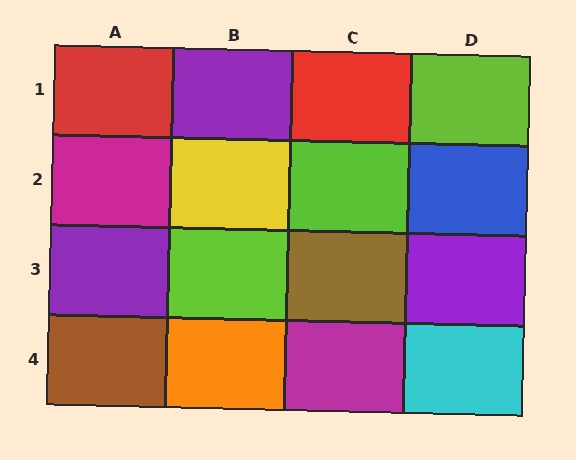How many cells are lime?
3 cells are lime.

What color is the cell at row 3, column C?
Brown.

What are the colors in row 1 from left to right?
Red, purple, red, lime.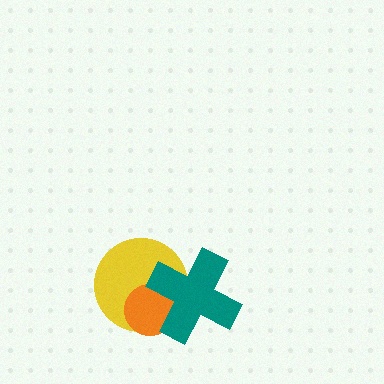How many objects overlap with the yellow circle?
2 objects overlap with the yellow circle.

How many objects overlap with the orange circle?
2 objects overlap with the orange circle.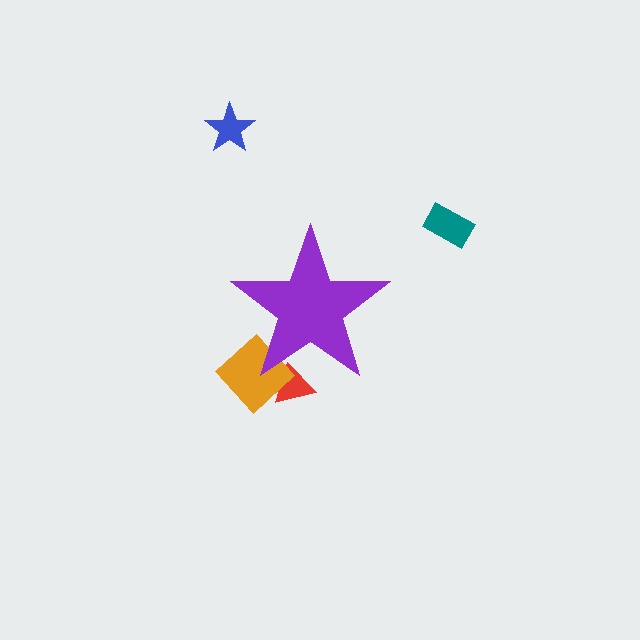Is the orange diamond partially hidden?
Yes, the orange diamond is partially hidden behind the purple star.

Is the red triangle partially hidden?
Yes, the red triangle is partially hidden behind the purple star.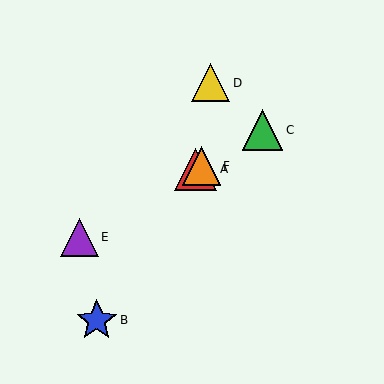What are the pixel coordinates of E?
Object E is at (79, 237).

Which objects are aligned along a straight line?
Objects A, C, E, F are aligned along a straight line.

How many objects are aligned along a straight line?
4 objects (A, C, E, F) are aligned along a straight line.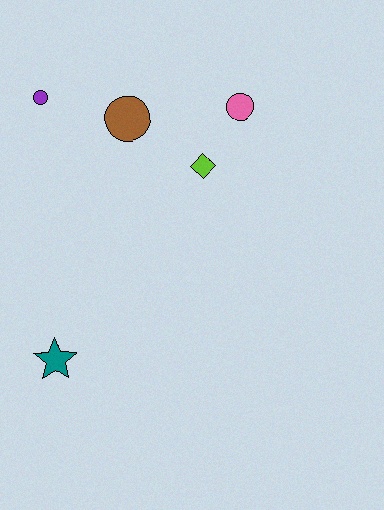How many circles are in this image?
There are 3 circles.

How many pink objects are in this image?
There is 1 pink object.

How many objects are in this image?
There are 5 objects.